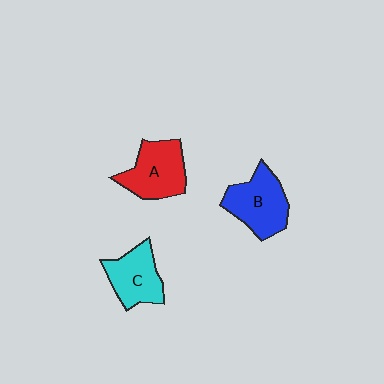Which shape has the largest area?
Shape B (blue).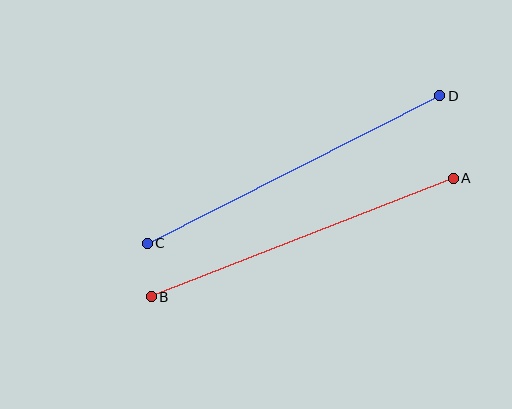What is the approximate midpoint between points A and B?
The midpoint is at approximately (302, 238) pixels.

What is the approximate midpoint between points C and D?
The midpoint is at approximately (293, 170) pixels.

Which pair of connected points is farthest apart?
Points C and D are farthest apart.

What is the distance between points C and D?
The distance is approximately 328 pixels.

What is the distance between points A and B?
The distance is approximately 324 pixels.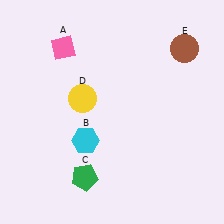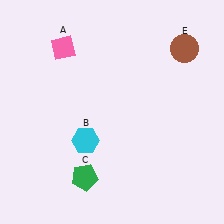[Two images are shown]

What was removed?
The yellow circle (D) was removed in Image 2.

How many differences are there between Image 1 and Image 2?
There is 1 difference between the two images.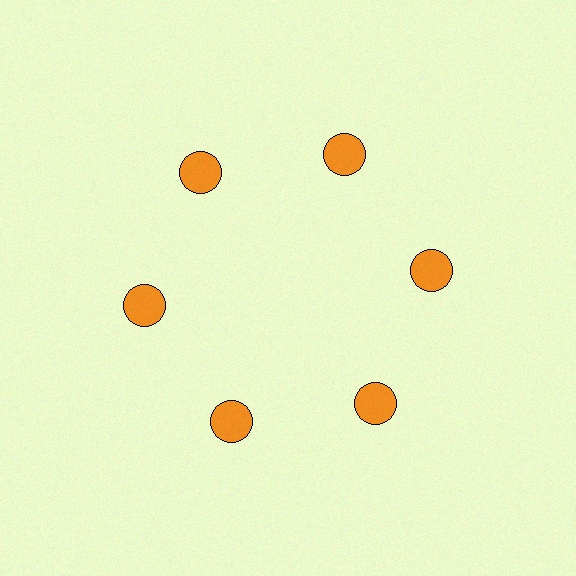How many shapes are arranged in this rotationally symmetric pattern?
There are 6 shapes, arranged in 6 groups of 1.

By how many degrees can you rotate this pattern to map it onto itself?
The pattern maps onto itself every 60 degrees of rotation.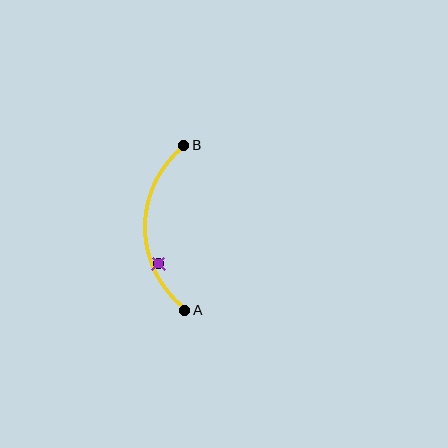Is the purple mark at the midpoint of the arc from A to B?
No — the purple mark does not lie on the arc at all. It sits slightly inside the curve.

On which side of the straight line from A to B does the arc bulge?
The arc bulges to the left of the straight line connecting A and B.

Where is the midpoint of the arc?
The arc midpoint is the point on the curve farthest from the straight line joining A and B. It sits to the left of that line.